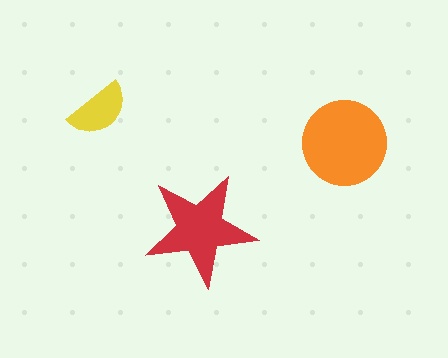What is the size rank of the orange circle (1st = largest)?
1st.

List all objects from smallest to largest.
The yellow semicircle, the red star, the orange circle.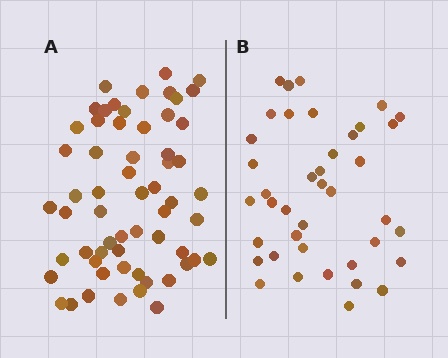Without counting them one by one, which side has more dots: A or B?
Region A (the left region) has more dots.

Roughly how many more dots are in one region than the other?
Region A has approximately 20 more dots than region B.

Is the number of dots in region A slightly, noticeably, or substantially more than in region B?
Region A has substantially more. The ratio is roughly 1.5 to 1.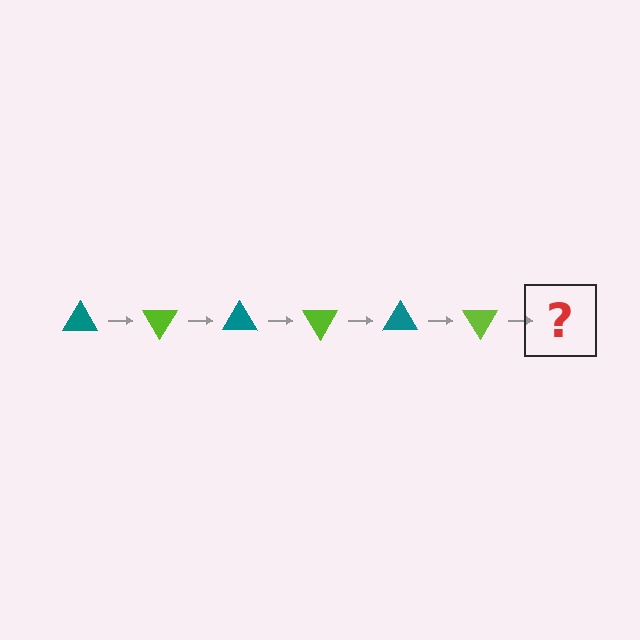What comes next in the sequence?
The next element should be a teal triangle, rotated 360 degrees from the start.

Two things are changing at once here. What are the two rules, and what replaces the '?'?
The two rules are that it rotates 60 degrees each step and the color cycles through teal and lime. The '?' should be a teal triangle, rotated 360 degrees from the start.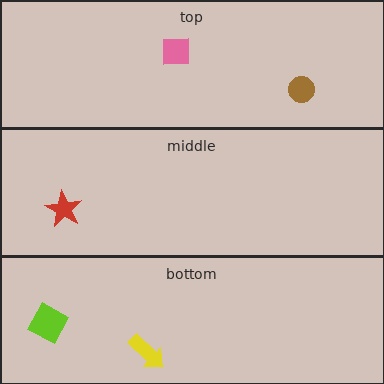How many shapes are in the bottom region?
2.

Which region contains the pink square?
The top region.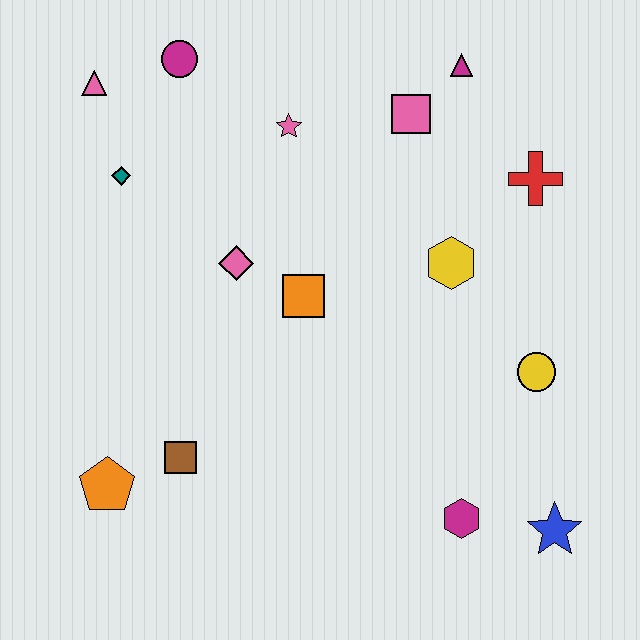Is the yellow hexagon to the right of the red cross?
No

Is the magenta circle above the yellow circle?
Yes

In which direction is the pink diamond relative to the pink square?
The pink diamond is to the left of the pink square.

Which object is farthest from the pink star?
The blue star is farthest from the pink star.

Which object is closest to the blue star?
The magenta hexagon is closest to the blue star.